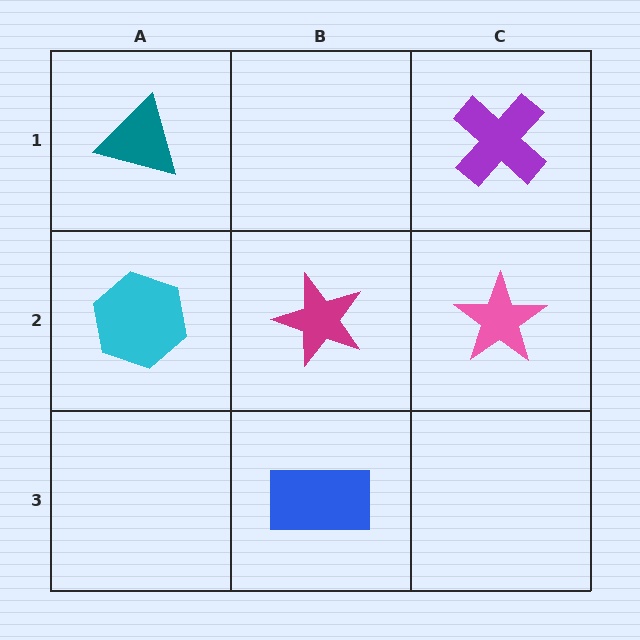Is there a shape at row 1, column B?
No, that cell is empty.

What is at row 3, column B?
A blue rectangle.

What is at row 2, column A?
A cyan hexagon.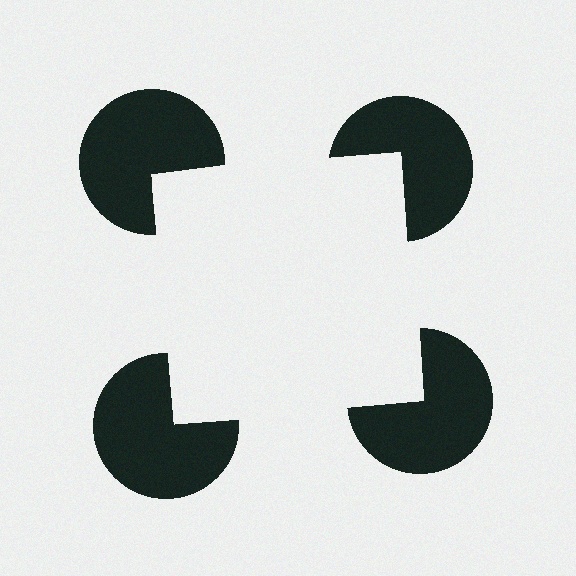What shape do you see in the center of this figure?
An illusory square — its edges are inferred from the aligned wedge cuts in the pac-man discs, not physically drawn.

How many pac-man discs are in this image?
There are 4 — one at each vertex of the illusory square.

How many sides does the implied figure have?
4 sides.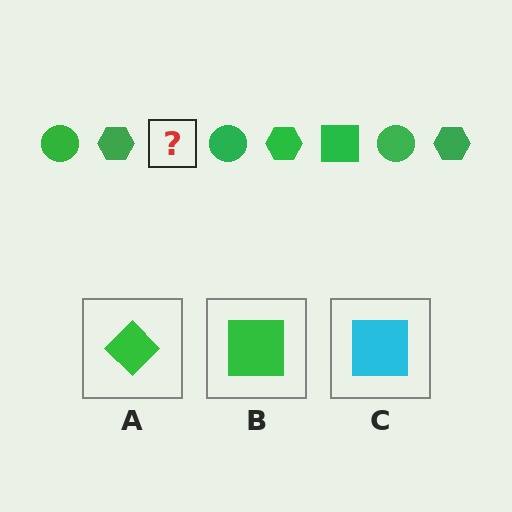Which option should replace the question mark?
Option B.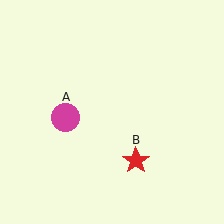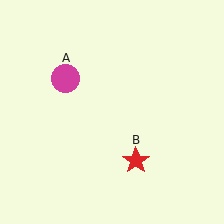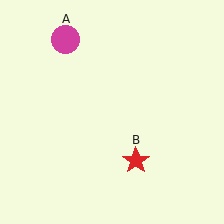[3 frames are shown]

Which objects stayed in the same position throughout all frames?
Red star (object B) remained stationary.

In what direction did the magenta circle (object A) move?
The magenta circle (object A) moved up.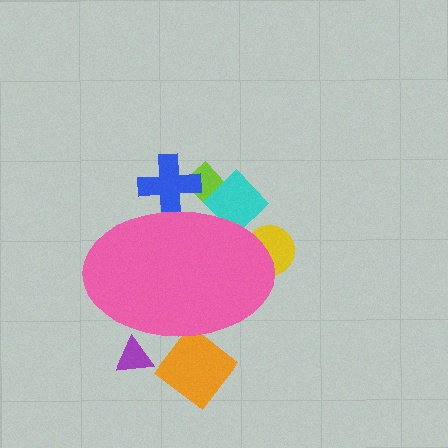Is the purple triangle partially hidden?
Yes, the purple triangle is partially hidden behind the pink ellipse.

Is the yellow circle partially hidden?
Yes, the yellow circle is partially hidden behind the pink ellipse.